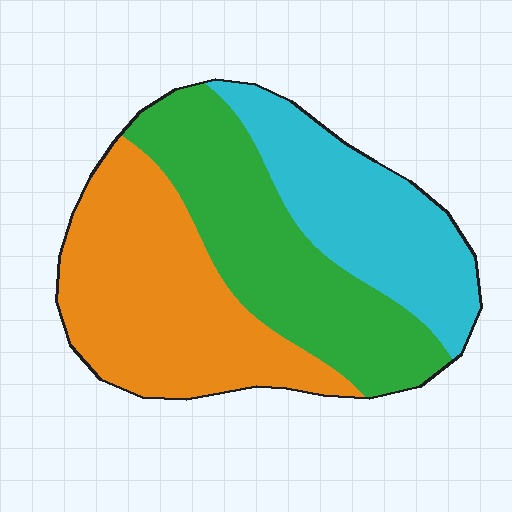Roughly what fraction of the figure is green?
Green takes up about one third (1/3) of the figure.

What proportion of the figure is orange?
Orange takes up about three eighths (3/8) of the figure.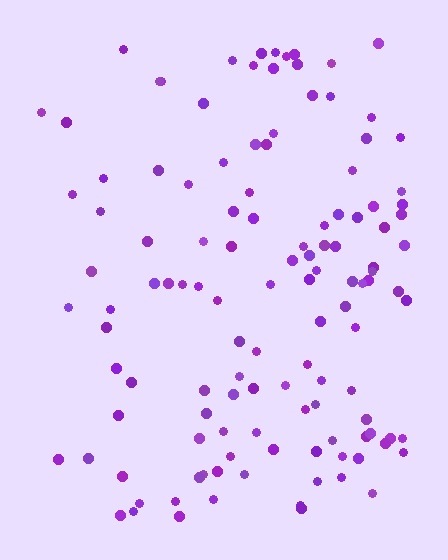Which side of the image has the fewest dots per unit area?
The left.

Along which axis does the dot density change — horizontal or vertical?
Horizontal.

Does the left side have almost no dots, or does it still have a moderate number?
Still a moderate number, just noticeably fewer than the right.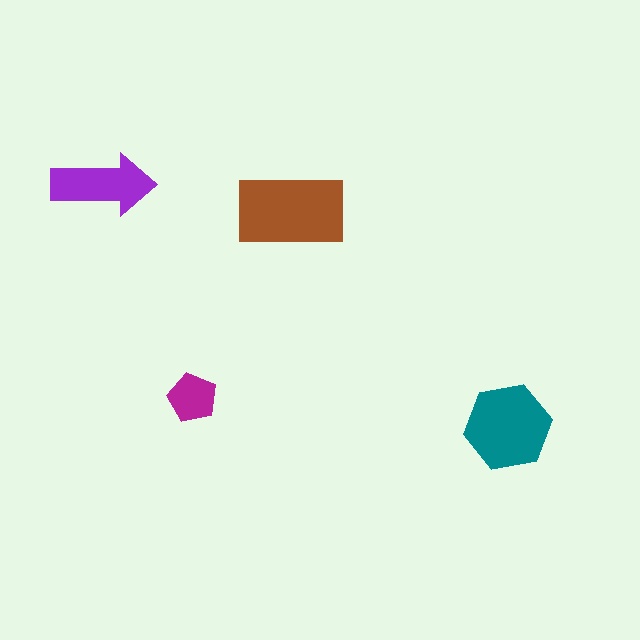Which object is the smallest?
The magenta pentagon.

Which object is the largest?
The brown rectangle.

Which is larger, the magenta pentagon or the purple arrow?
The purple arrow.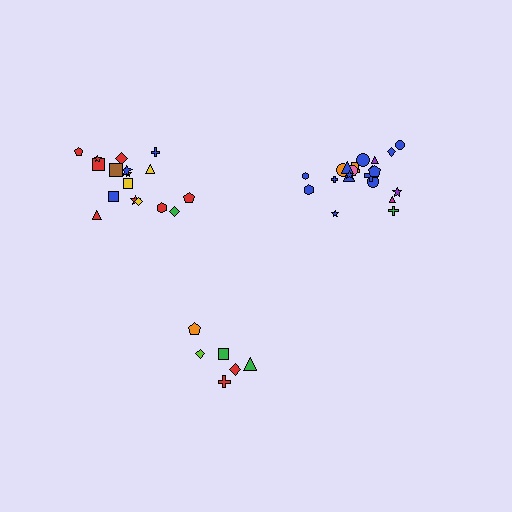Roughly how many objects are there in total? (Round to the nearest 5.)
Roughly 45 objects in total.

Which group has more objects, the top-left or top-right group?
The top-right group.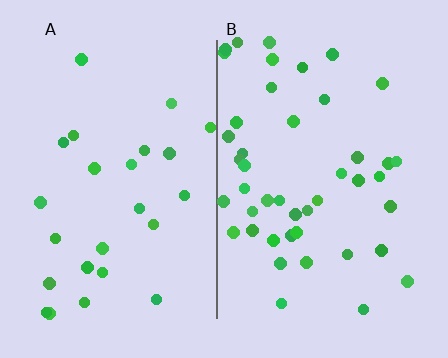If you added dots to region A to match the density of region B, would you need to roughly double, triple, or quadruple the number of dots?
Approximately double.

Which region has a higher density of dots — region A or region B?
B (the right).